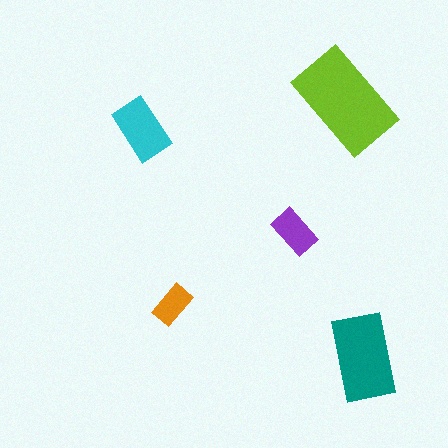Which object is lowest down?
The teal rectangle is bottommost.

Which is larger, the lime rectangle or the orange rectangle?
The lime one.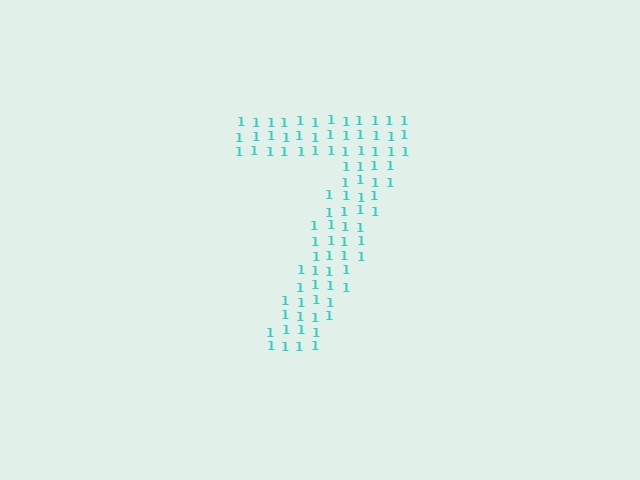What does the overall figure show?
The overall figure shows the digit 7.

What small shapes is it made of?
It is made of small digit 1's.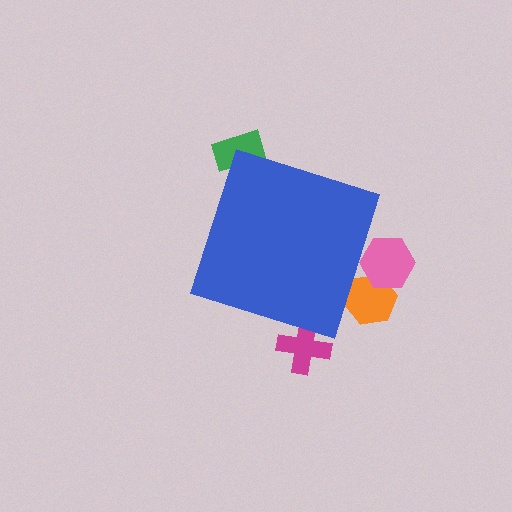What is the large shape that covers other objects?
A blue diamond.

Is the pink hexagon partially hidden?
Yes, the pink hexagon is partially hidden behind the blue diamond.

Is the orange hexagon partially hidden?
Yes, the orange hexagon is partially hidden behind the blue diamond.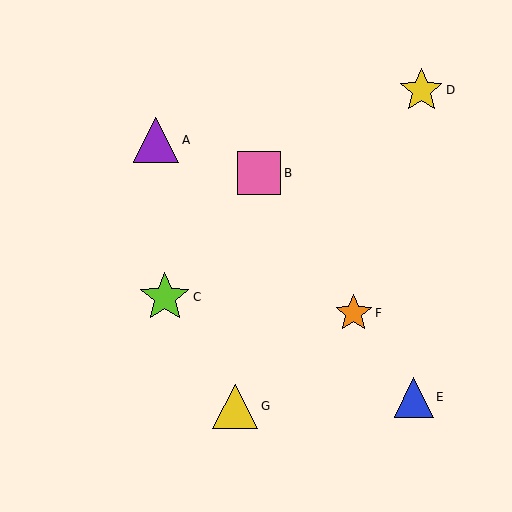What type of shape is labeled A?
Shape A is a purple triangle.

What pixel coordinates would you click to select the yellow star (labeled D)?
Click at (421, 90) to select the yellow star D.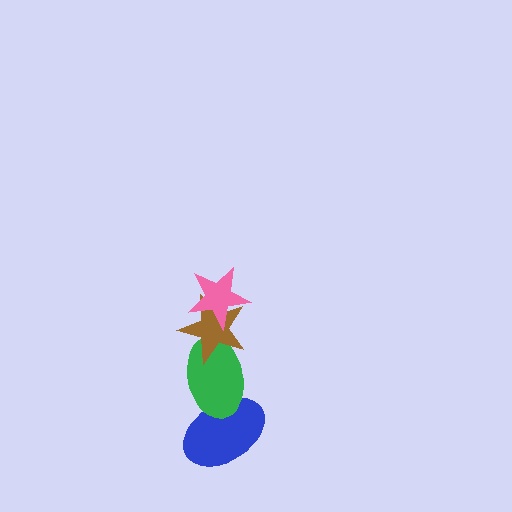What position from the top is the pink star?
The pink star is 1st from the top.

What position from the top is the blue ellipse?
The blue ellipse is 4th from the top.